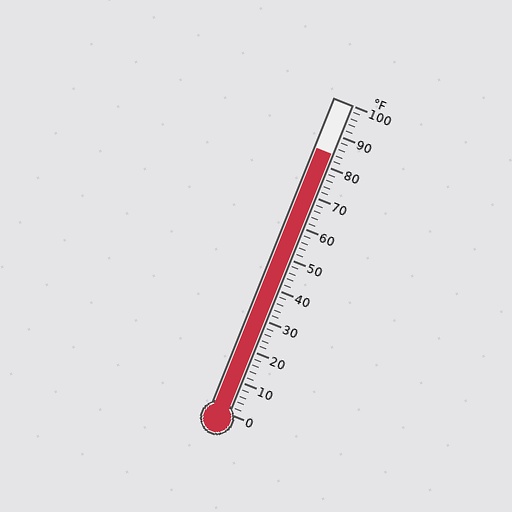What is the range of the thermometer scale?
The thermometer scale ranges from 0°F to 100°F.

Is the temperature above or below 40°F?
The temperature is above 40°F.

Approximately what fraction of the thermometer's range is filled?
The thermometer is filled to approximately 85% of its range.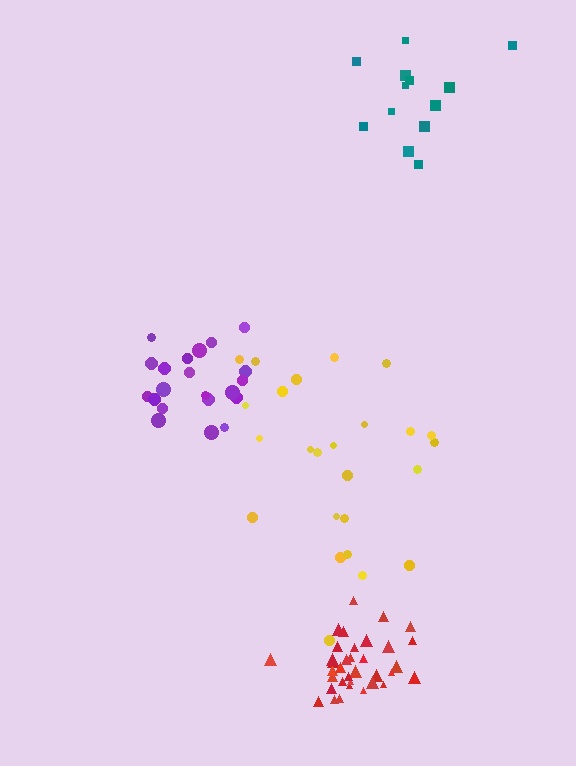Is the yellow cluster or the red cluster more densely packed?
Red.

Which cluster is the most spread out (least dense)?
Teal.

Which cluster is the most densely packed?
Red.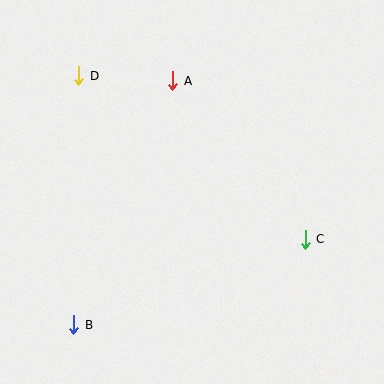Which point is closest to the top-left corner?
Point D is closest to the top-left corner.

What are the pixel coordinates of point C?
Point C is at (305, 239).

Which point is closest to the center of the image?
Point A at (173, 81) is closest to the center.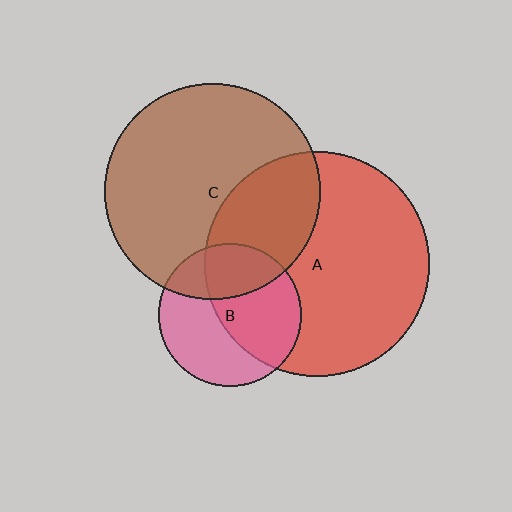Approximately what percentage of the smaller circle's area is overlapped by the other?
Approximately 55%.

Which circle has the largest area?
Circle A (red).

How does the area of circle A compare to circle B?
Approximately 2.5 times.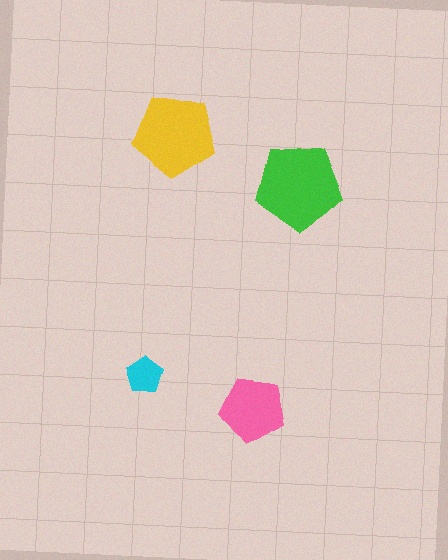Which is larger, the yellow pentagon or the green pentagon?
The green one.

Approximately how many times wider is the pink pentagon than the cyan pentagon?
About 2 times wider.